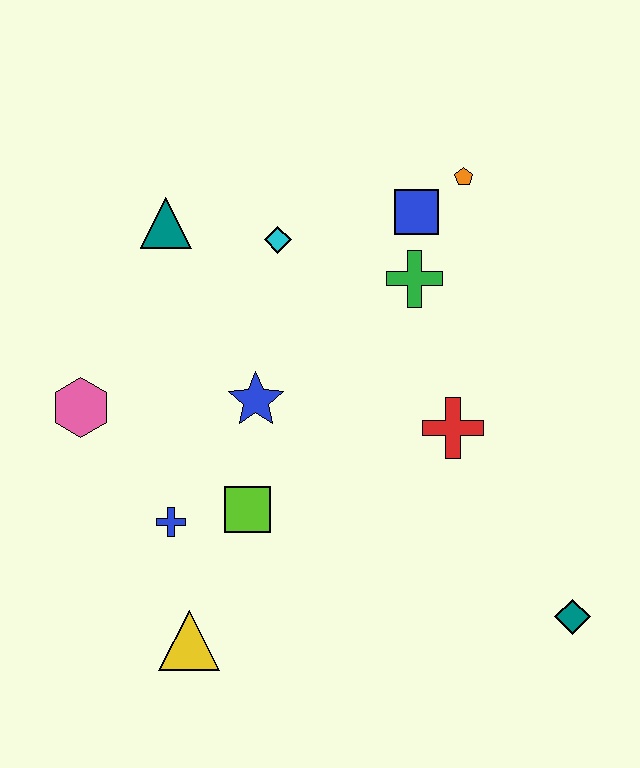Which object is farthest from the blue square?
The yellow triangle is farthest from the blue square.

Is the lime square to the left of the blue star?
Yes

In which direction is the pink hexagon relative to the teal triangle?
The pink hexagon is below the teal triangle.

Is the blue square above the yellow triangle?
Yes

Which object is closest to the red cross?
The green cross is closest to the red cross.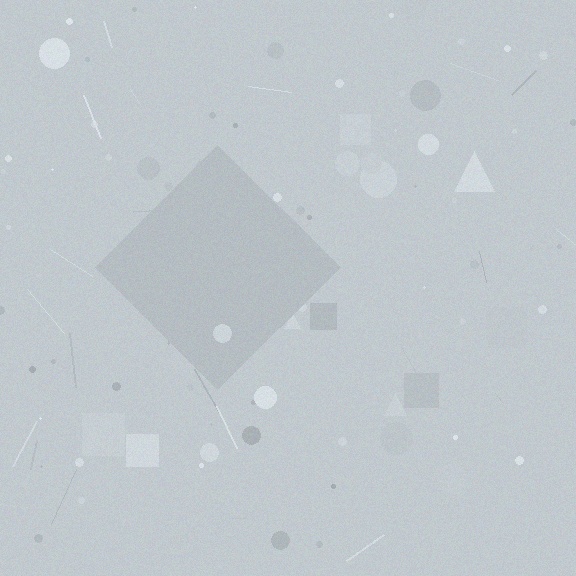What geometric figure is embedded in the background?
A diamond is embedded in the background.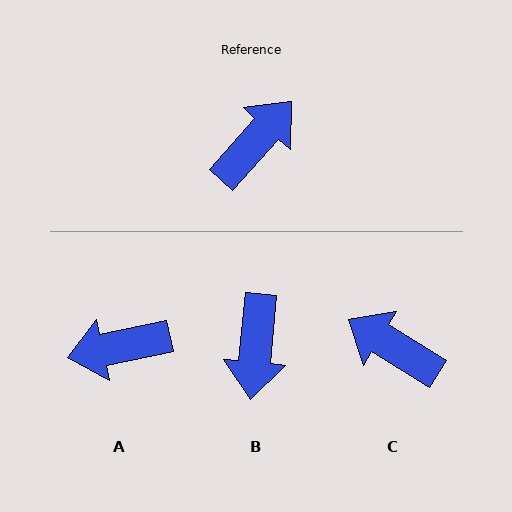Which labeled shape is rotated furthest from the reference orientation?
A, about 144 degrees away.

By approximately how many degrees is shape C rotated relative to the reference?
Approximately 100 degrees counter-clockwise.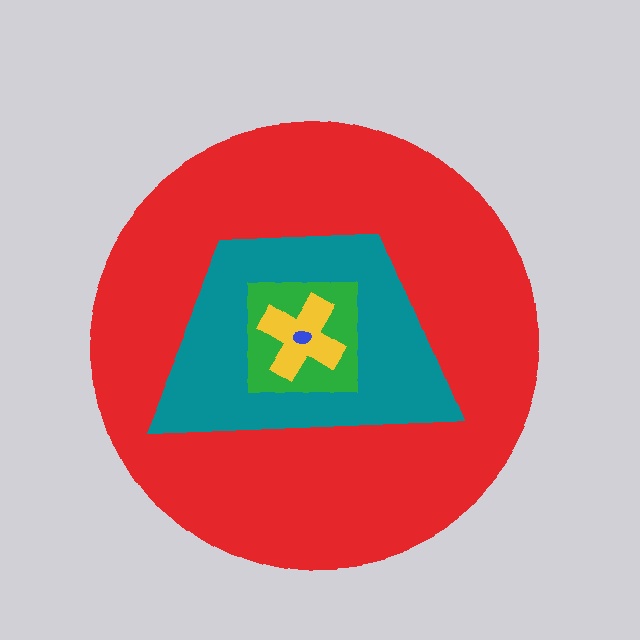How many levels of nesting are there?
5.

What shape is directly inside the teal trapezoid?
The green square.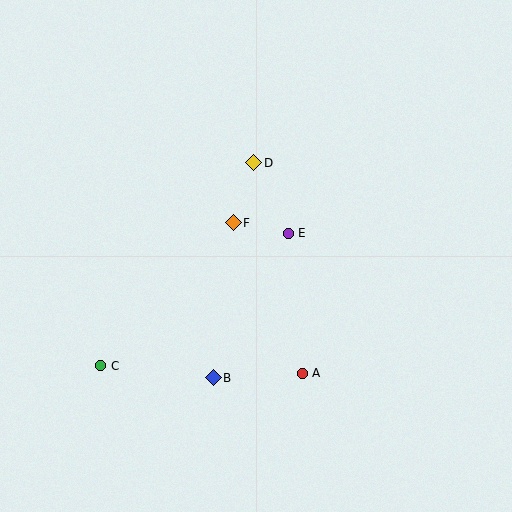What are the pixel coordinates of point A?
Point A is at (302, 373).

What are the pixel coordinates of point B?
Point B is at (213, 378).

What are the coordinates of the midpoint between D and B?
The midpoint between D and B is at (234, 270).